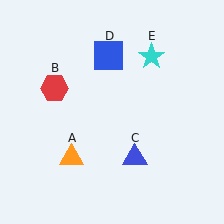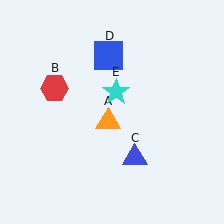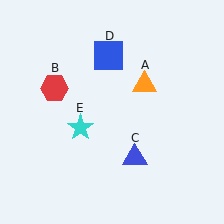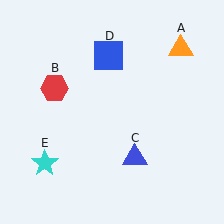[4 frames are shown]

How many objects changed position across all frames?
2 objects changed position: orange triangle (object A), cyan star (object E).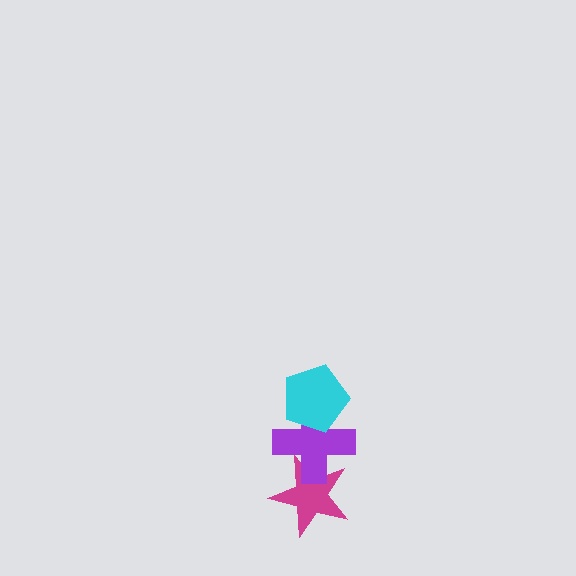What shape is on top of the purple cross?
The cyan pentagon is on top of the purple cross.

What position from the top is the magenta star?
The magenta star is 3rd from the top.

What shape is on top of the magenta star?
The purple cross is on top of the magenta star.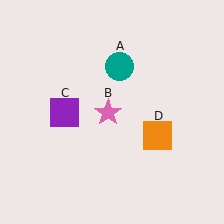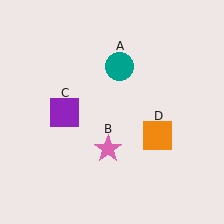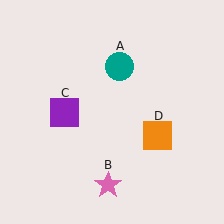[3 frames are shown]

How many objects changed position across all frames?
1 object changed position: pink star (object B).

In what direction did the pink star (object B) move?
The pink star (object B) moved down.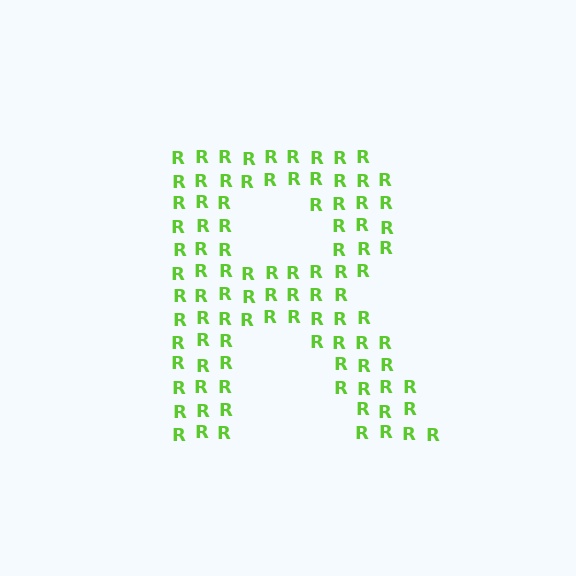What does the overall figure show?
The overall figure shows the letter R.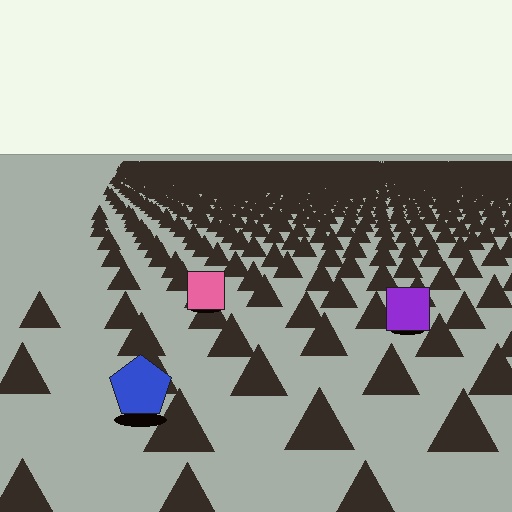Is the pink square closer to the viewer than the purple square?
No. The purple square is closer — you can tell from the texture gradient: the ground texture is coarser near it.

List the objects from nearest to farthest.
From nearest to farthest: the blue pentagon, the purple square, the pink square.